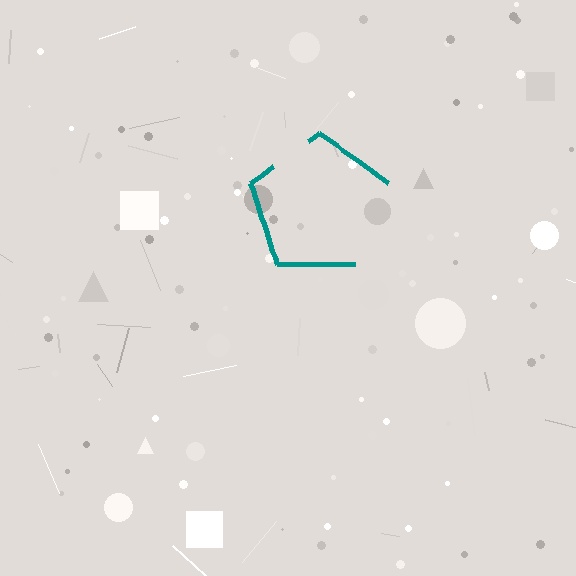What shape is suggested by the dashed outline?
The dashed outline suggests a pentagon.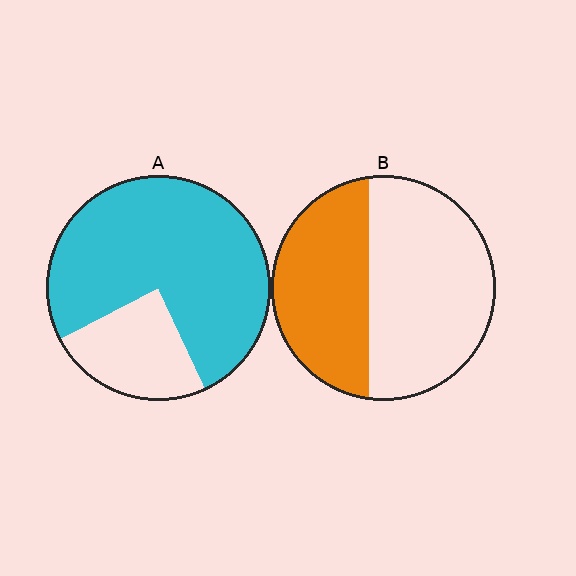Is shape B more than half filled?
No.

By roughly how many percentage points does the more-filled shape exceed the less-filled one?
By roughly 35 percentage points (A over B).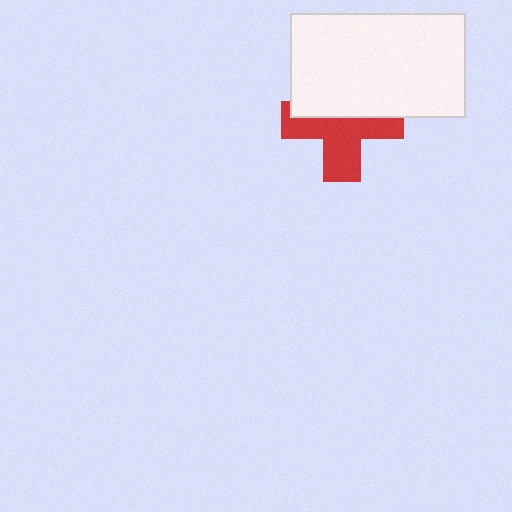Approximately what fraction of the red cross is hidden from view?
Roughly 44% of the red cross is hidden behind the white rectangle.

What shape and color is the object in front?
The object in front is a white rectangle.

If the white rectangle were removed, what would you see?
You would see the complete red cross.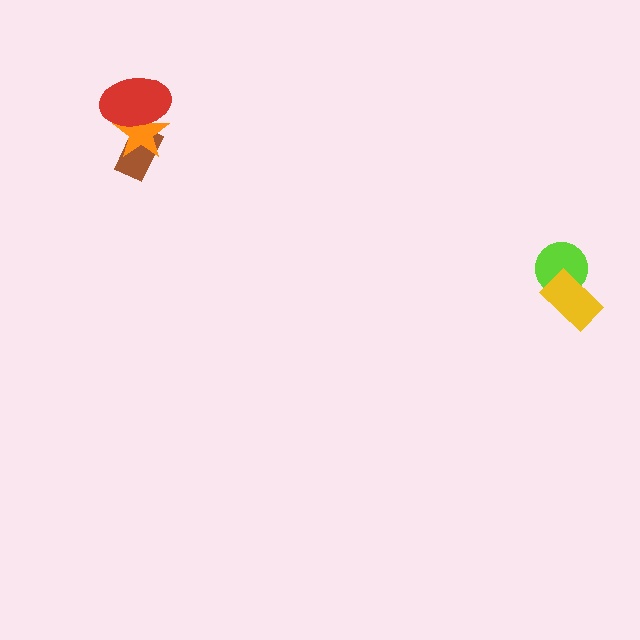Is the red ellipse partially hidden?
No, no other shape covers it.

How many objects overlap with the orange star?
2 objects overlap with the orange star.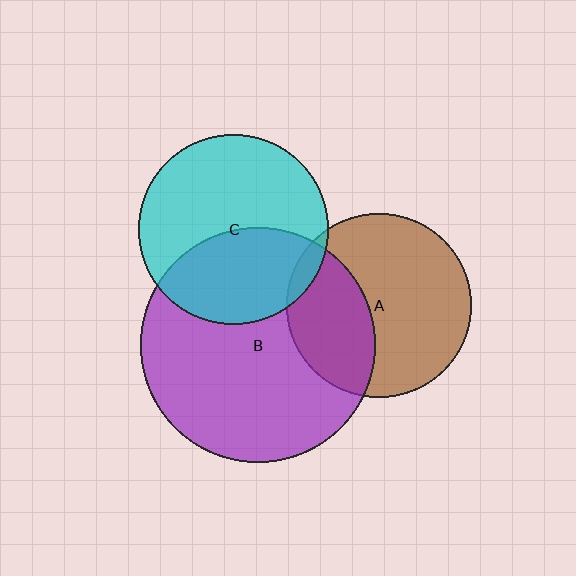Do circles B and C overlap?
Yes.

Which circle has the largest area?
Circle B (purple).